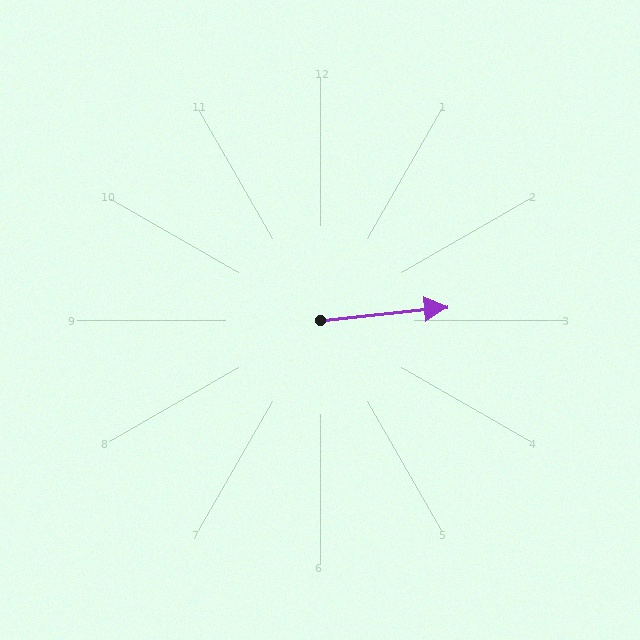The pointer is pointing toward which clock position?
Roughly 3 o'clock.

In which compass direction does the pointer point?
East.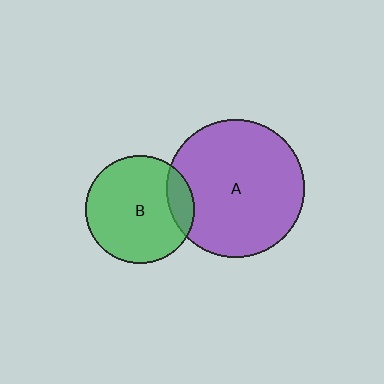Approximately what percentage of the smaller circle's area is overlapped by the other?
Approximately 15%.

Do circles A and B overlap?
Yes.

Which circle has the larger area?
Circle A (purple).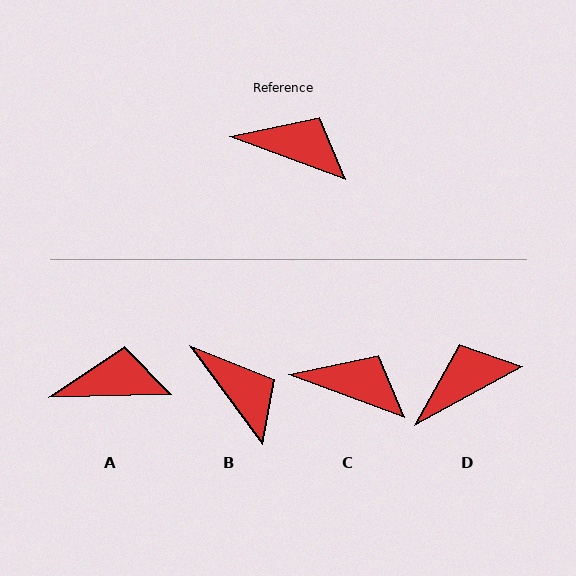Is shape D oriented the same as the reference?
No, it is off by about 49 degrees.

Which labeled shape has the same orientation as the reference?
C.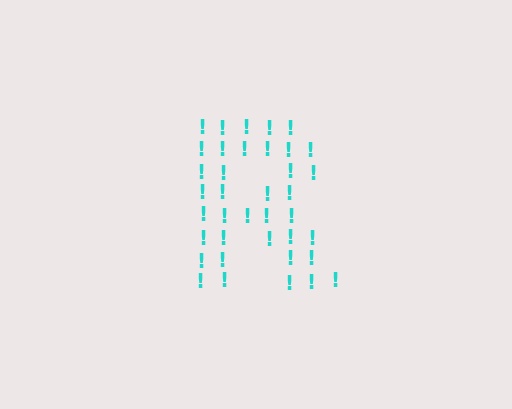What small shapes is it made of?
It is made of small exclamation marks.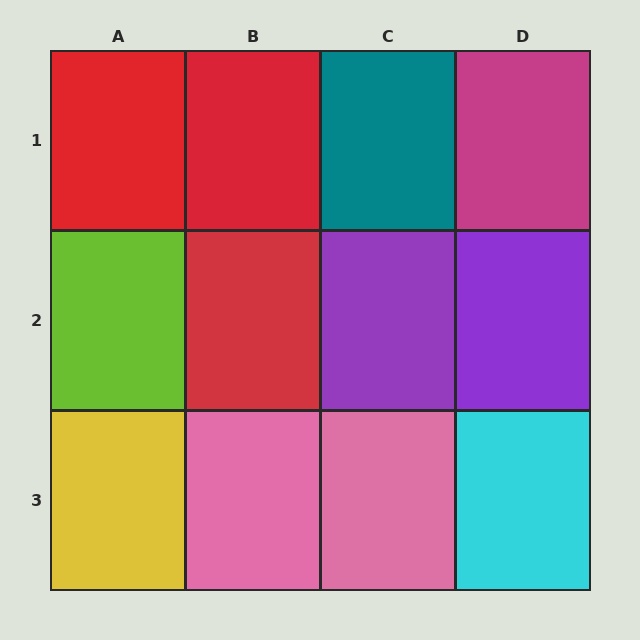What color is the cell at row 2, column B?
Red.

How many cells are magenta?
1 cell is magenta.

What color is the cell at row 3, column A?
Yellow.